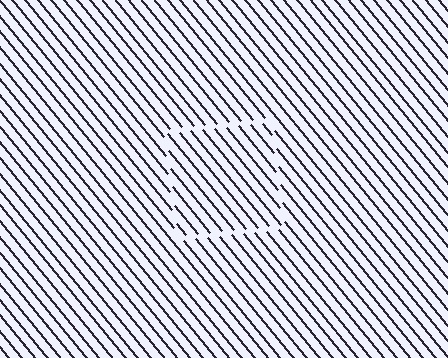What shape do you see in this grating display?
An illusory square. The interior of the shape contains the same grating, shifted by half a period — the contour is defined by the phase discontinuity where line-ends from the inner and outer gratings abut.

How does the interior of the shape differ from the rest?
The interior of the shape contains the same grating, shifted by half a period — the contour is defined by the phase discontinuity where line-ends from the inner and outer gratings abut.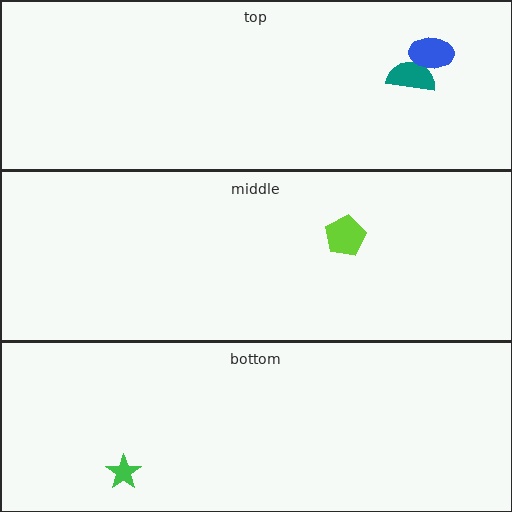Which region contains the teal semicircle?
The top region.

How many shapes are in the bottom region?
1.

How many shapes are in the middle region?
1.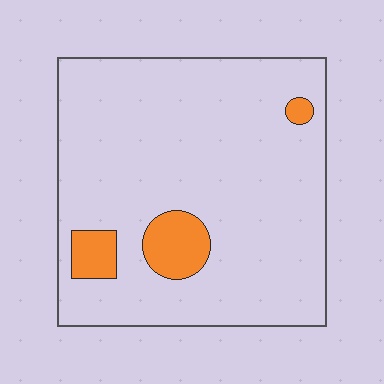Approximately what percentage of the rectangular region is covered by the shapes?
Approximately 10%.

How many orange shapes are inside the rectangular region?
3.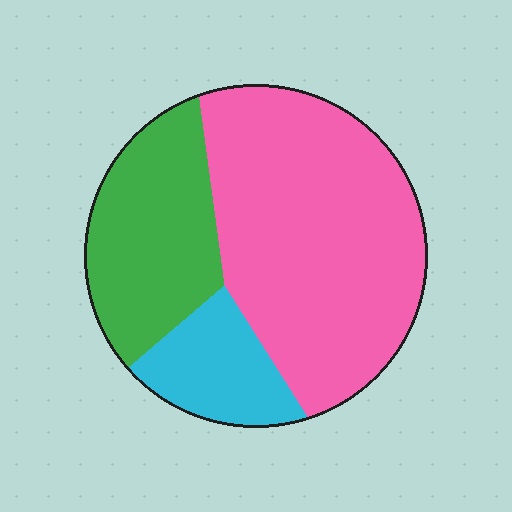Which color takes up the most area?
Pink, at roughly 60%.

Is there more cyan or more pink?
Pink.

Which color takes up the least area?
Cyan, at roughly 15%.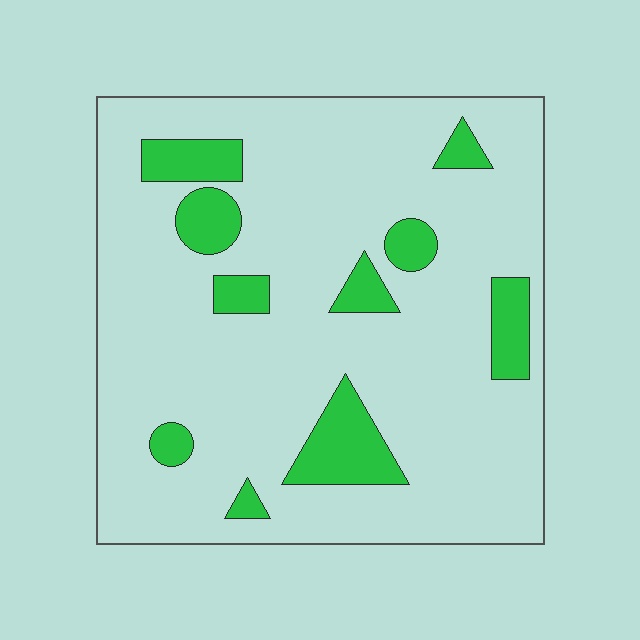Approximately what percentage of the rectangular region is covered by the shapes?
Approximately 15%.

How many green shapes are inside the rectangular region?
10.